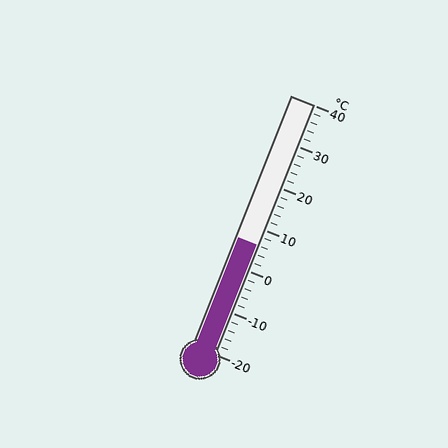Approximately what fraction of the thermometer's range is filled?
The thermometer is filled to approximately 45% of its range.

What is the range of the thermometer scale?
The thermometer scale ranges from -20°C to 40°C.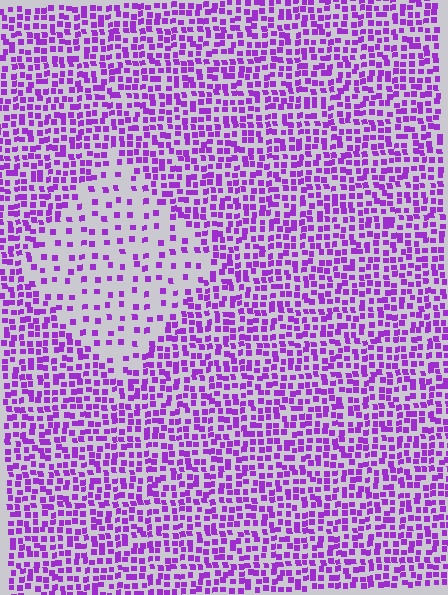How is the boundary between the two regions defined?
The boundary is defined by a change in element density (approximately 2.5x ratio). All elements are the same color, size, and shape.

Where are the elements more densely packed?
The elements are more densely packed outside the diamond boundary.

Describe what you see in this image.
The image contains small purple elements arranged at two different densities. A diamond-shaped region is visible where the elements are less densely packed than the surrounding area.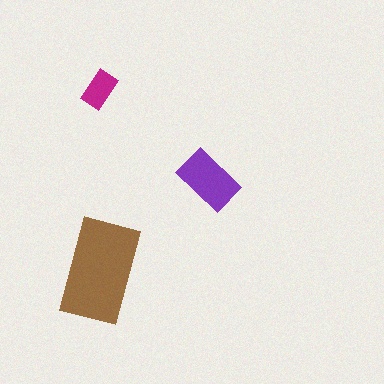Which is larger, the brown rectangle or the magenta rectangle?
The brown one.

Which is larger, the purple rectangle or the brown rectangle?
The brown one.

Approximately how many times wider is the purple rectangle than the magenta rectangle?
About 1.5 times wider.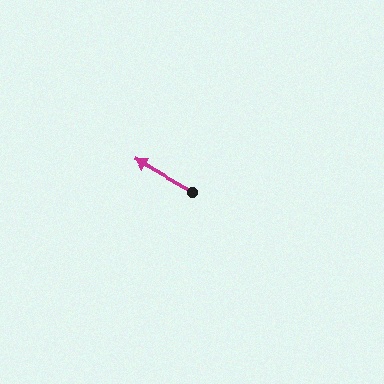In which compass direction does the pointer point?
Northwest.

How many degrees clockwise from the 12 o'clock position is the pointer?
Approximately 299 degrees.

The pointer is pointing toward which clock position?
Roughly 10 o'clock.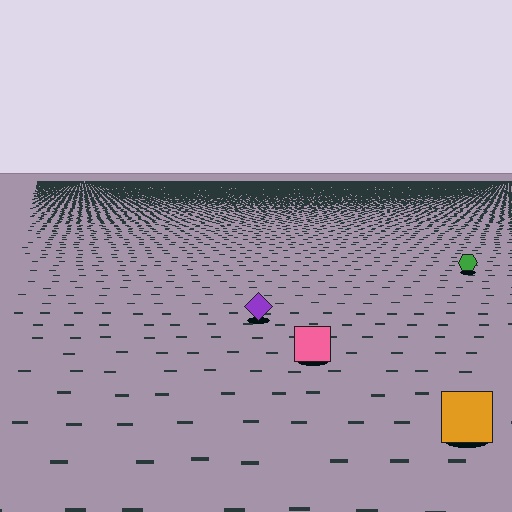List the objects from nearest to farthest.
From nearest to farthest: the orange square, the pink square, the purple diamond, the green hexagon.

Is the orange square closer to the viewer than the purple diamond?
Yes. The orange square is closer — you can tell from the texture gradient: the ground texture is coarser near it.